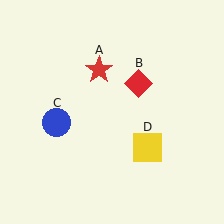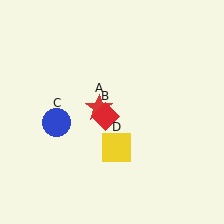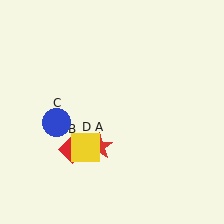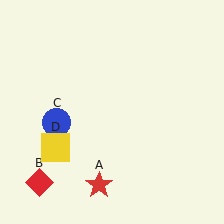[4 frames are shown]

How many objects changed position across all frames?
3 objects changed position: red star (object A), red diamond (object B), yellow square (object D).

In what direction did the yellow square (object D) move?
The yellow square (object D) moved left.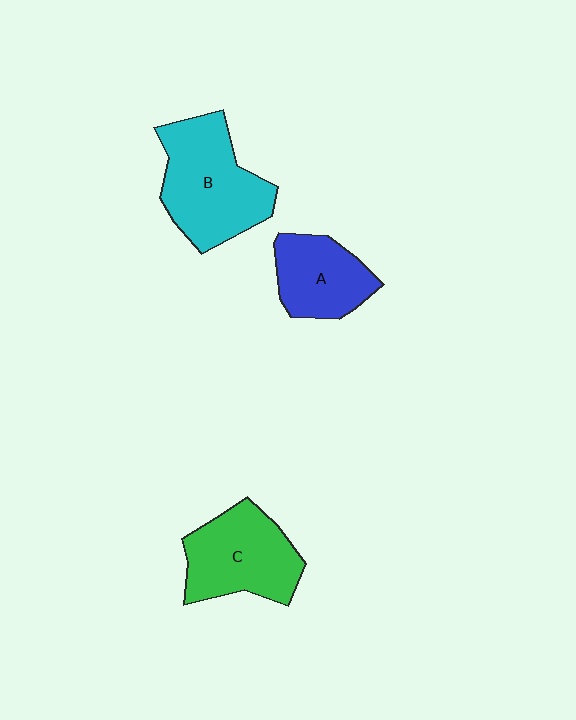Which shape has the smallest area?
Shape A (blue).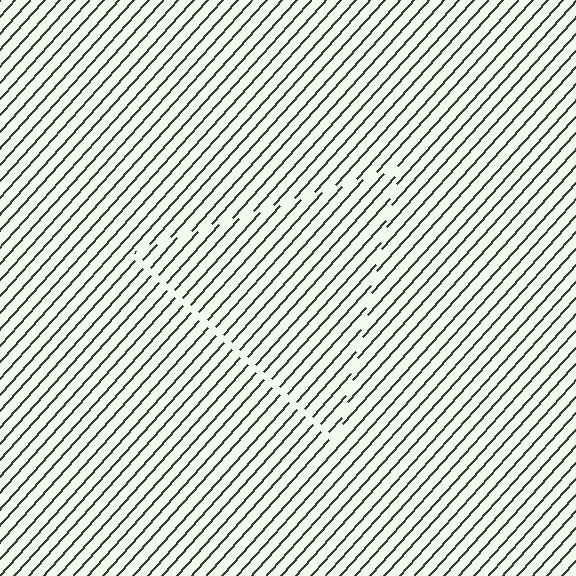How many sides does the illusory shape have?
3 sides — the line-ends trace a triangle.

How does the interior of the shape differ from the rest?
The interior of the shape contains the same grating, shifted by half a period — the contour is defined by the phase discontinuity where line-ends from the inner and outer gratings abut.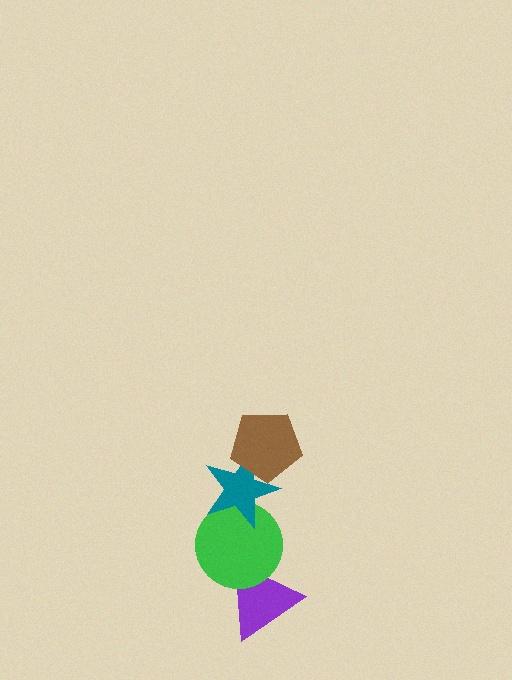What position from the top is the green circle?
The green circle is 3rd from the top.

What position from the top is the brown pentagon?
The brown pentagon is 1st from the top.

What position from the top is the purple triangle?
The purple triangle is 4th from the top.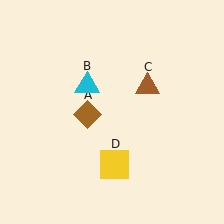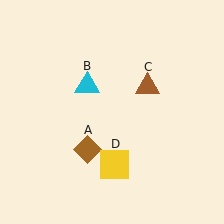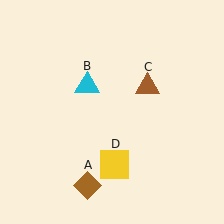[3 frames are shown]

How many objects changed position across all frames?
1 object changed position: brown diamond (object A).